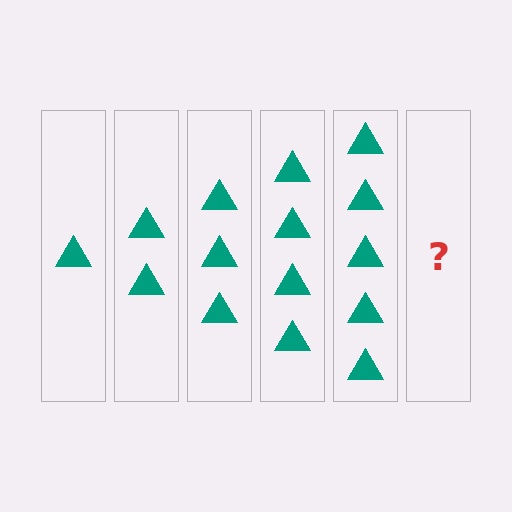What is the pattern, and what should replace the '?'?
The pattern is that each step adds one more triangle. The '?' should be 6 triangles.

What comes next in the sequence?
The next element should be 6 triangles.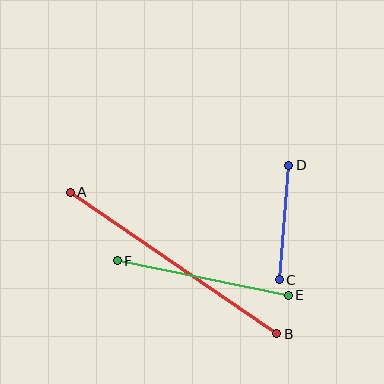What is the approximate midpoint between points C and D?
The midpoint is at approximately (284, 222) pixels.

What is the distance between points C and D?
The distance is approximately 115 pixels.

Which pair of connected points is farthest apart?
Points A and B are farthest apart.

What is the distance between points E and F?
The distance is approximately 175 pixels.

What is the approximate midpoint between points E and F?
The midpoint is at approximately (203, 278) pixels.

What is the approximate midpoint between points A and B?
The midpoint is at approximately (173, 263) pixels.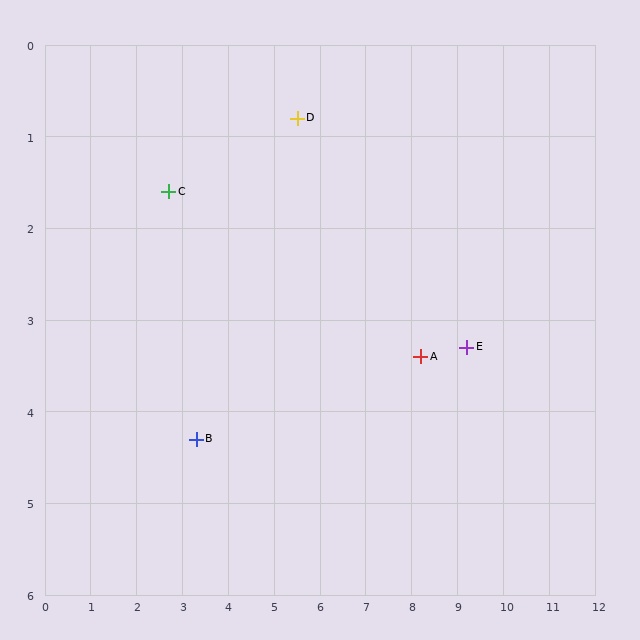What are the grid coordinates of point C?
Point C is at approximately (2.7, 1.6).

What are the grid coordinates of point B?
Point B is at approximately (3.3, 4.3).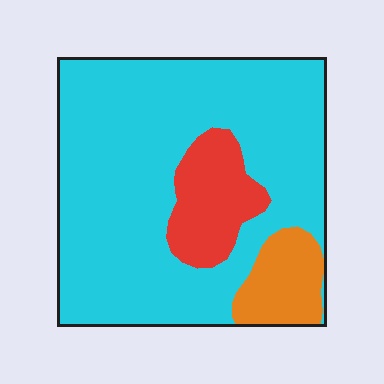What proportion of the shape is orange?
Orange takes up about one tenth (1/10) of the shape.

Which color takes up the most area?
Cyan, at roughly 75%.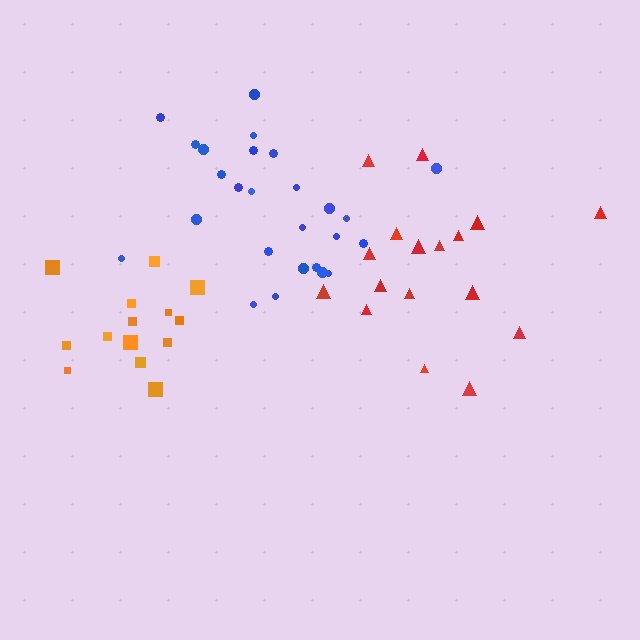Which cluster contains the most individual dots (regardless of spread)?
Blue (26).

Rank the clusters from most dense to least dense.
orange, blue, red.